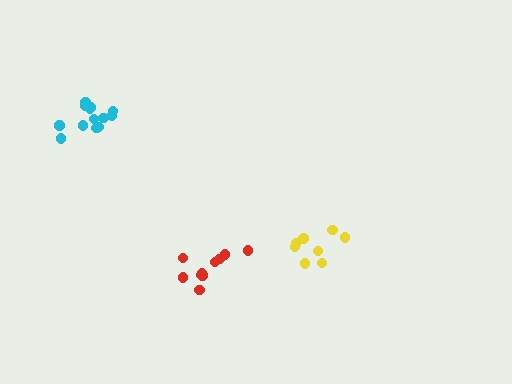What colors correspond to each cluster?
The clusters are colored: yellow, cyan, red.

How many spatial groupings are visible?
There are 3 spatial groupings.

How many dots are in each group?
Group 1: 8 dots, Group 2: 13 dots, Group 3: 10 dots (31 total).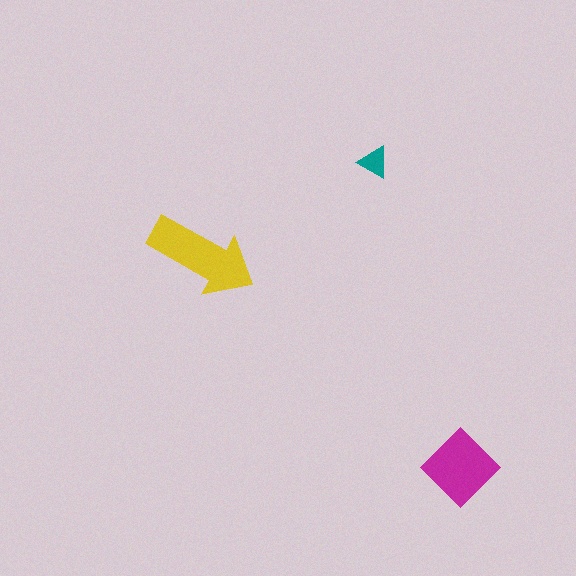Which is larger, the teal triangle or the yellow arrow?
The yellow arrow.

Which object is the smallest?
The teal triangle.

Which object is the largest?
The yellow arrow.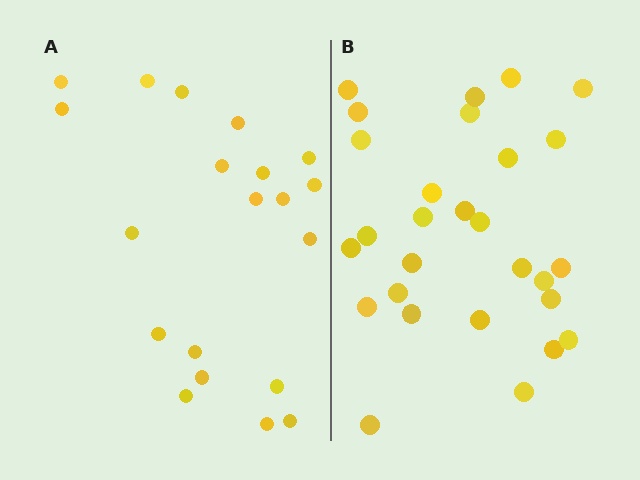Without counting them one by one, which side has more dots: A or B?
Region B (the right region) has more dots.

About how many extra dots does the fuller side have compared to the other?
Region B has roughly 8 or so more dots than region A.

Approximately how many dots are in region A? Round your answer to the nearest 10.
About 20 dots.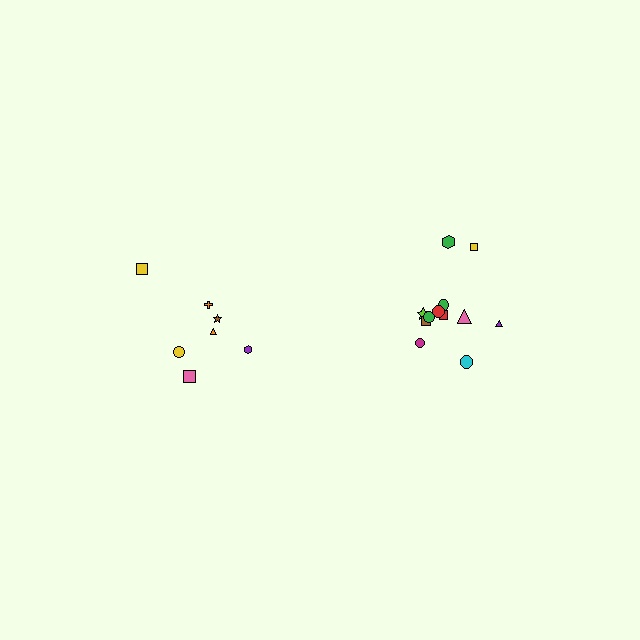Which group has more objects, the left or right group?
The right group.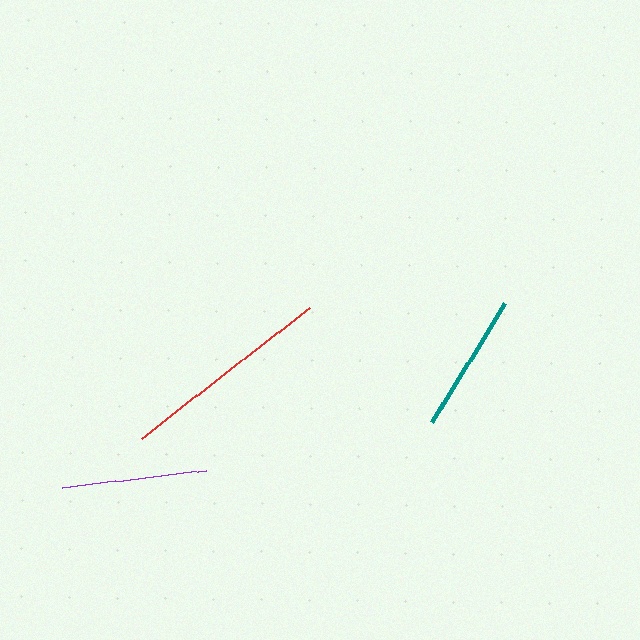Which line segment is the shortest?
The teal line is the shortest at approximately 139 pixels.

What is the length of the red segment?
The red segment is approximately 214 pixels long.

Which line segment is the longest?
The red line is the longest at approximately 214 pixels.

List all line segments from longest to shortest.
From longest to shortest: red, purple, teal.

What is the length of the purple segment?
The purple segment is approximately 145 pixels long.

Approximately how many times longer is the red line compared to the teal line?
The red line is approximately 1.5 times the length of the teal line.